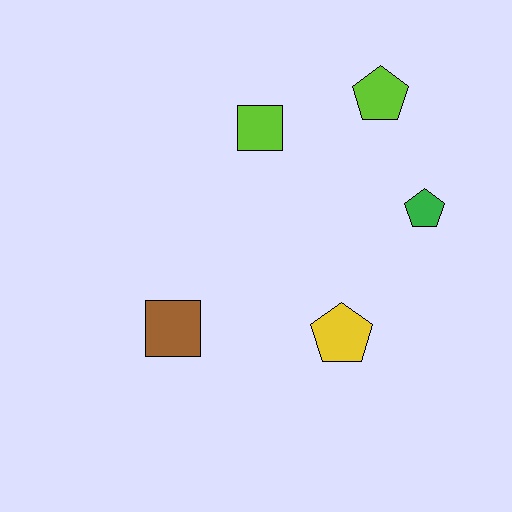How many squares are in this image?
There are 2 squares.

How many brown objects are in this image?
There is 1 brown object.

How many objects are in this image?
There are 5 objects.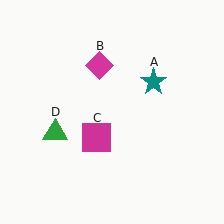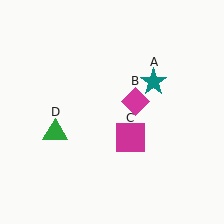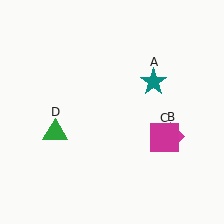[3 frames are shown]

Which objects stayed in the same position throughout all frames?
Teal star (object A) and green triangle (object D) remained stationary.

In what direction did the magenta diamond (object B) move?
The magenta diamond (object B) moved down and to the right.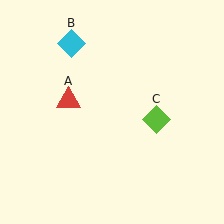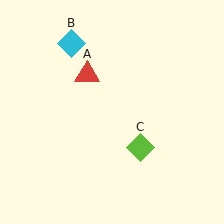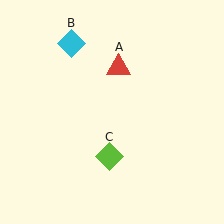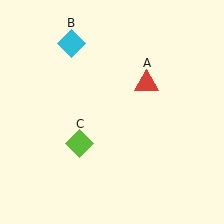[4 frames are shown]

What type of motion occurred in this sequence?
The red triangle (object A), lime diamond (object C) rotated clockwise around the center of the scene.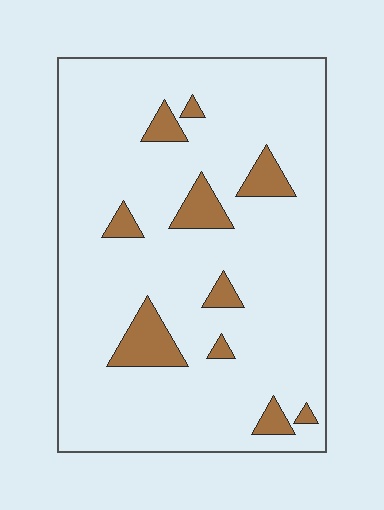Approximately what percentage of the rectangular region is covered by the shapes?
Approximately 10%.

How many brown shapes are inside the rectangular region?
10.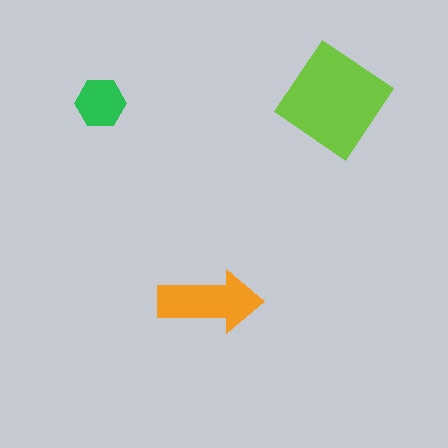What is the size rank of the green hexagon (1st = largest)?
3rd.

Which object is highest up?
The lime diamond is topmost.